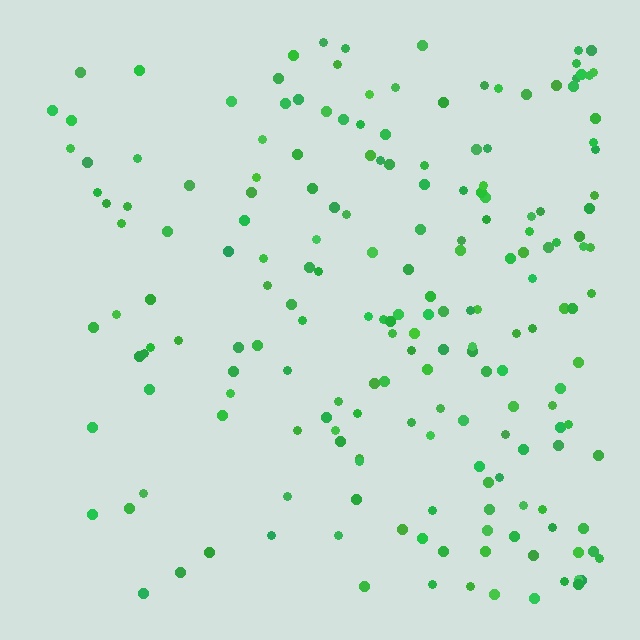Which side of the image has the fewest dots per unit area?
The left.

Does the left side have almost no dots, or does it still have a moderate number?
Still a moderate number, just noticeably fewer than the right.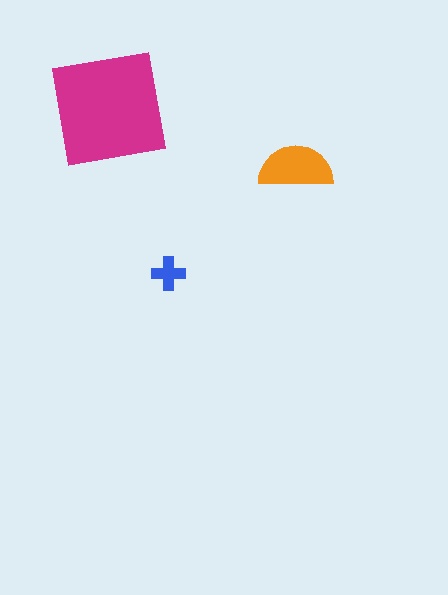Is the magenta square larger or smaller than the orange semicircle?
Larger.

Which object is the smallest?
The blue cross.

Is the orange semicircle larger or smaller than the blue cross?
Larger.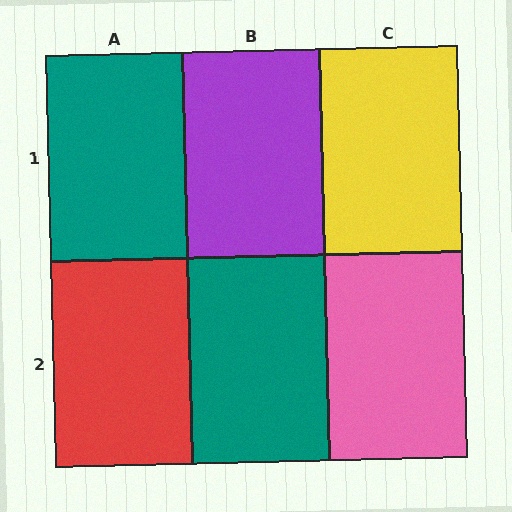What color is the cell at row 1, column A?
Teal.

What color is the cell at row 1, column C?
Yellow.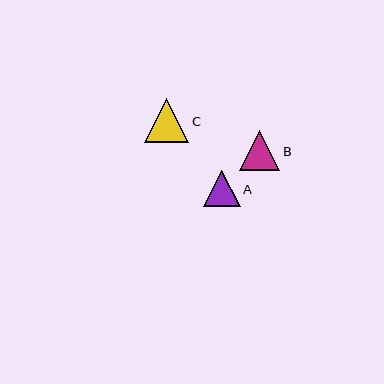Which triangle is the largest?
Triangle C is the largest with a size of approximately 44 pixels.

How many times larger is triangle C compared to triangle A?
Triangle C is approximately 1.2 times the size of triangle A.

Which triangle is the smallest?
Triangle A is the smallest with a size of approximately 36 pixels.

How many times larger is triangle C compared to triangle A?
Triangle C is approximately 1.2 times the size of triangle A.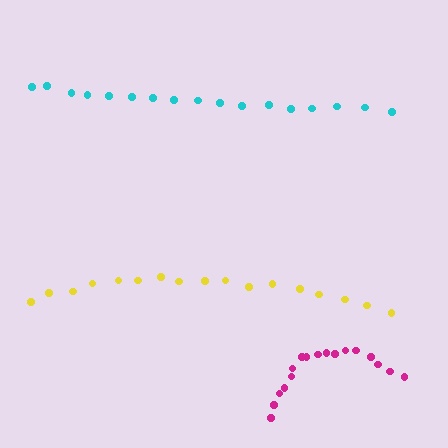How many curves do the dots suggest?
There are 3 distinct paths.